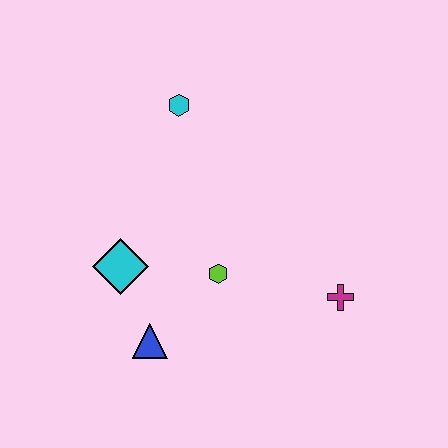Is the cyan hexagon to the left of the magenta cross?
Yes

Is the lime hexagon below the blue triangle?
No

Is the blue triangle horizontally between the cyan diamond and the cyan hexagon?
Yes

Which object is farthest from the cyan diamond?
The magenta cross is farthest from the cyan diamond.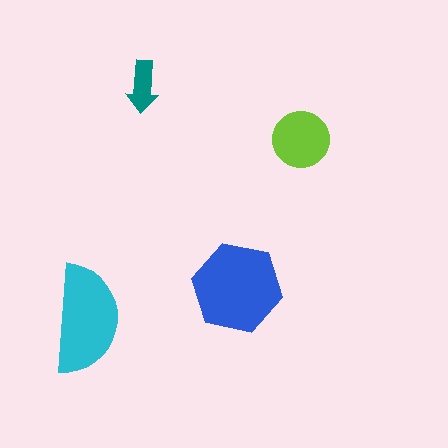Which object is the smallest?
The teal arrow.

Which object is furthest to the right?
The lime circle is rightmost.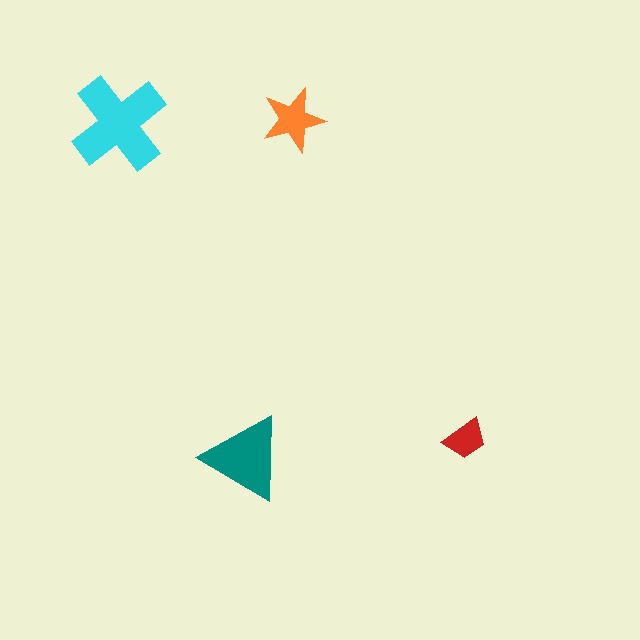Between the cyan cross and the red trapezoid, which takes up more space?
The cyan cross.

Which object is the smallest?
The red trapezoid.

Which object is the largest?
The cyan cross.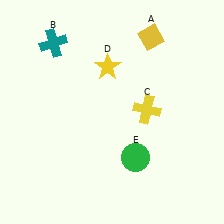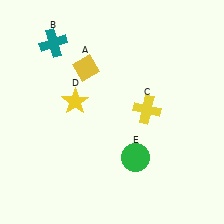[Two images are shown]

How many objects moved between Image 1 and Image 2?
2 objects moved between the two images.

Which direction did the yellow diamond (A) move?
The yellow diamond (A) moved left.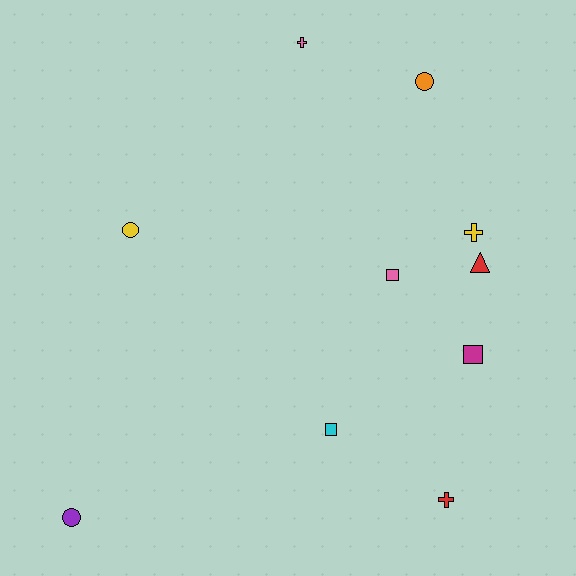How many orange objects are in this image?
There is 1 orange object.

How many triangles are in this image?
There is 1 triangle.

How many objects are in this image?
There are 10 objects.